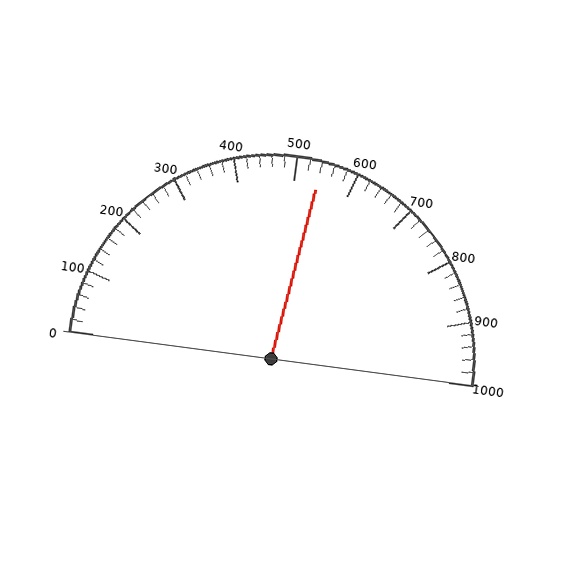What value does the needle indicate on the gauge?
The needle indicates approximately 540.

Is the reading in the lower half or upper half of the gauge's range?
The reading is in the upper half of the range (0 to 1000).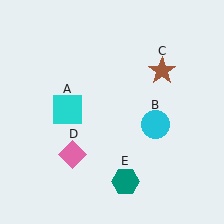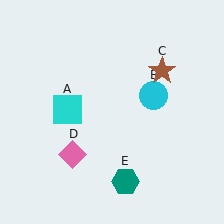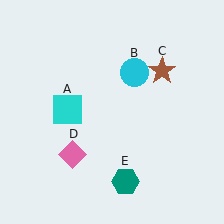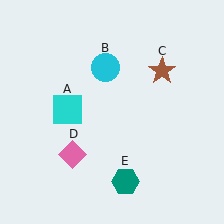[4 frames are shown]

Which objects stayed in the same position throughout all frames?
Cyan square (object A) and brown star (object C) and pink diamond (object D) and teal hexagon (object E) remained stationary.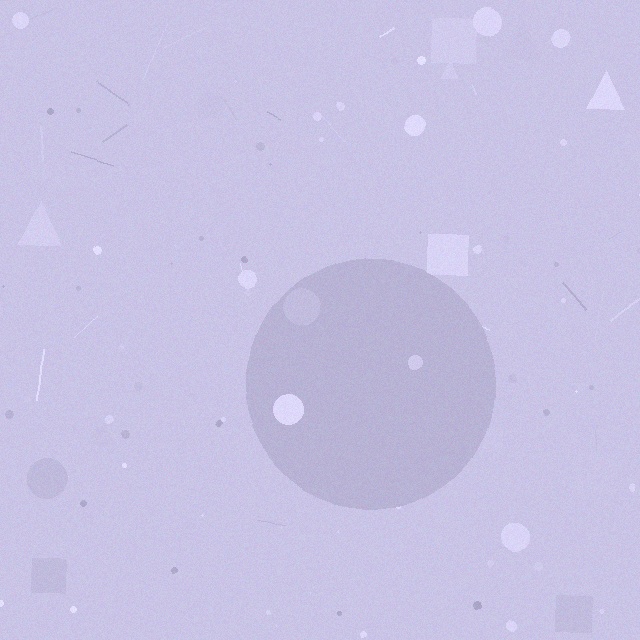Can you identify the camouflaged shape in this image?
The camouflaged shape is a circle.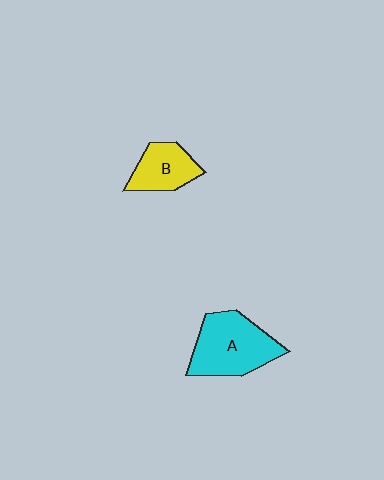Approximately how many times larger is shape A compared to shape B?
Approximately 1.7 times.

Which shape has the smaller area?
Shape B (yellow).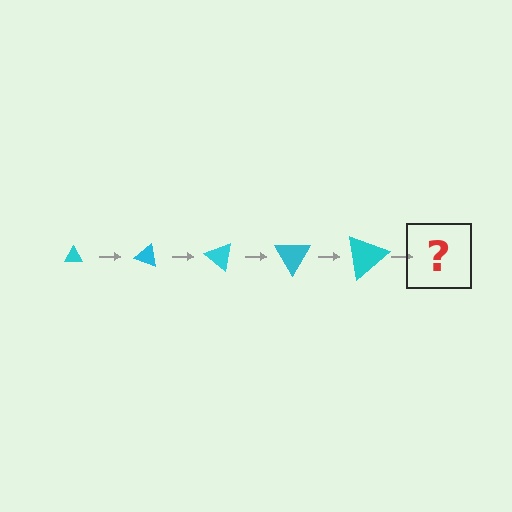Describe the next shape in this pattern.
It should be a triangle, larger than the previous one and rotated 100 degrees from the start.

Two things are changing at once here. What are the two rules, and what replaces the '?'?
The two rules are that the triangle grows larger each step and it rotates 20 degrees each step. The '?' should be a triangle, larger than the previous one and rotated 100 degrees from the start.